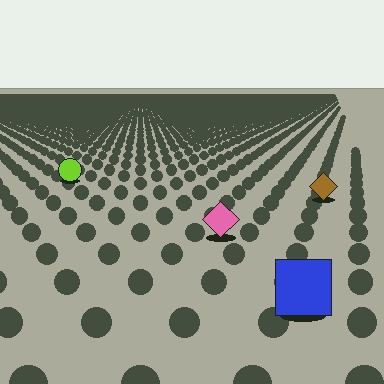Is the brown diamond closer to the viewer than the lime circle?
Yes. The brown diamond is closer — you can tell from the texture gradient: the ground texture is coarser near it.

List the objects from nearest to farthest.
From nearest to farthest: the blue square, the pink diamond, the brown diamond, the lime circle.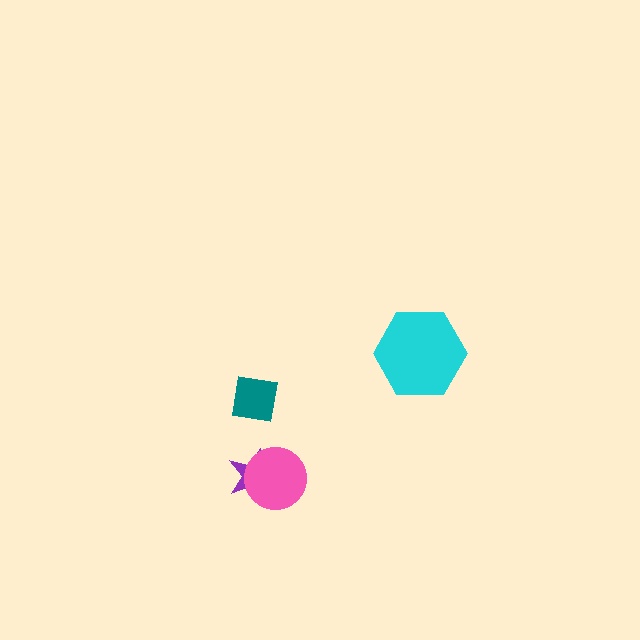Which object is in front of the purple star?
The pink circle is in front of the purple star.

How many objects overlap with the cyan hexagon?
0 objects overlap with the cyan hexagon.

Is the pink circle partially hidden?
No, no other shape covers it.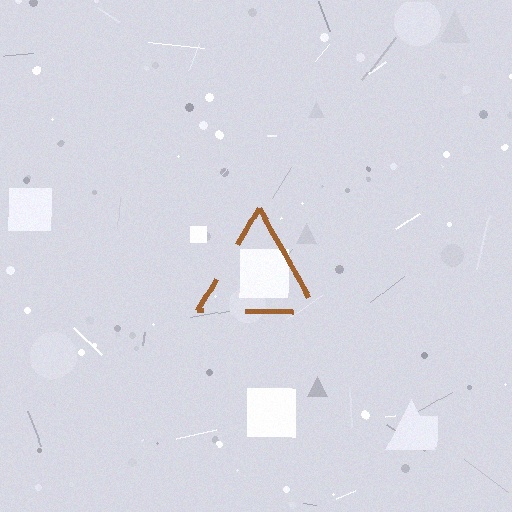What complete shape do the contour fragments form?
The contour fragments form a triangle.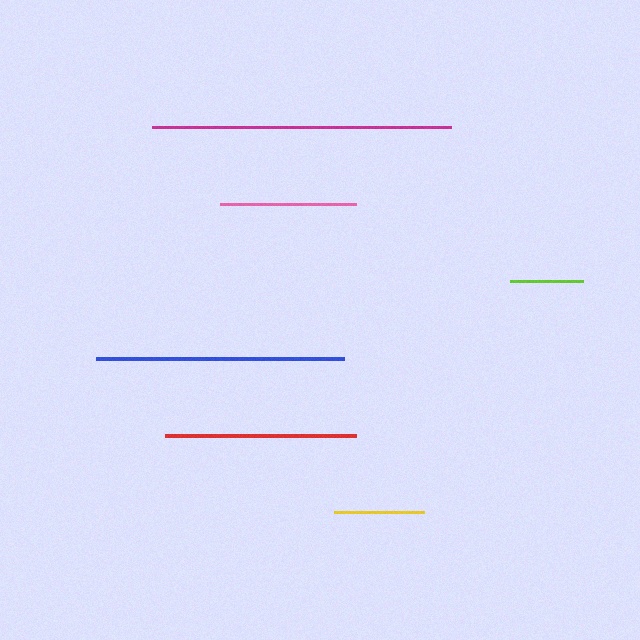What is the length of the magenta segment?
The magenta segment is approximately 299 pixels long.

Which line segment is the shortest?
The lime line is the shortest at approximately 73 pixels.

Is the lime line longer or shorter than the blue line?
The blue line is longer than the lime line.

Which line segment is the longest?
The magenta line is the longest at approximately 299 pixels.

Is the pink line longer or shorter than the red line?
The red line is longer than the pink line.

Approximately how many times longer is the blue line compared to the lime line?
The blue line is approximately 3.4 times the length of the lime line.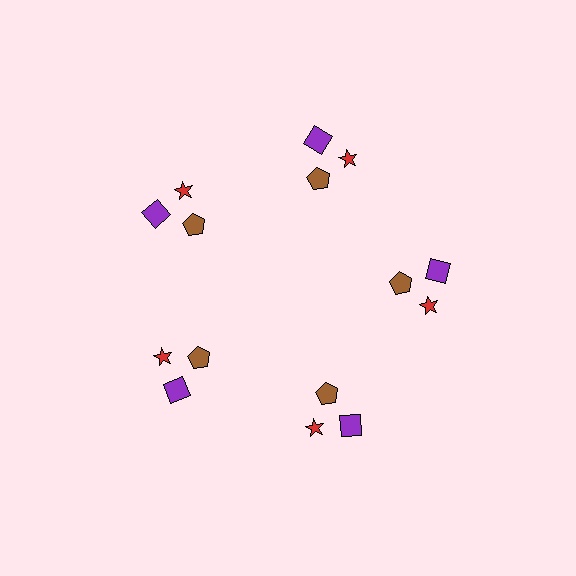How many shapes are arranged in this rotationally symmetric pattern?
There are 15 shapes, arranged in 5 groups of 3.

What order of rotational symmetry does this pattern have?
This pattern has 5-fold rotational symmetry.